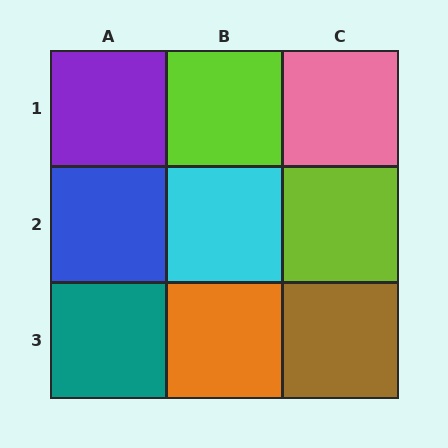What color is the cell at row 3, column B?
Orange.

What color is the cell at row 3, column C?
Brown.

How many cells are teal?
1 cell is teal.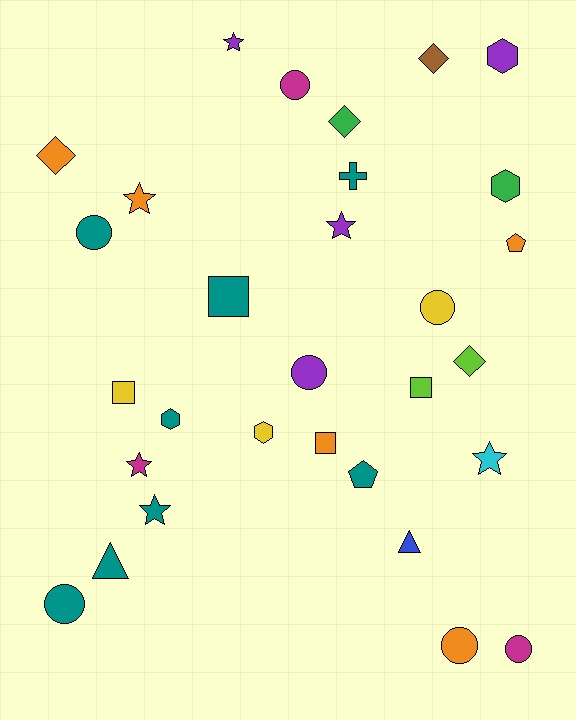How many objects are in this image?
There are 30 objects.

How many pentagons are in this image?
There are 2 pentagons.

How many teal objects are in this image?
There are 8 teal objects.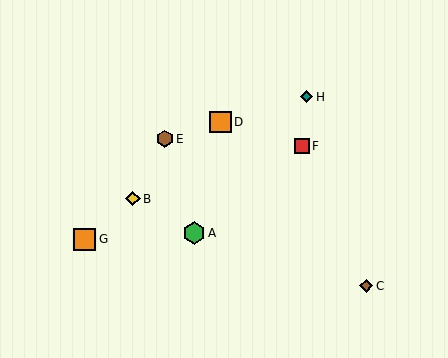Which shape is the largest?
The green hexagon (labeled A) is the largest.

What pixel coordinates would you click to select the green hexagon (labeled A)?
Click at (194, 233) to select the green hexagon A.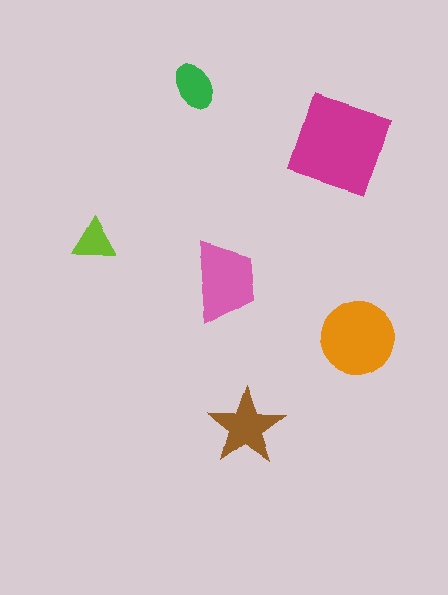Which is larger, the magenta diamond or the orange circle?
The magenta diamond.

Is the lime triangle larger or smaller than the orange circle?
Smaller.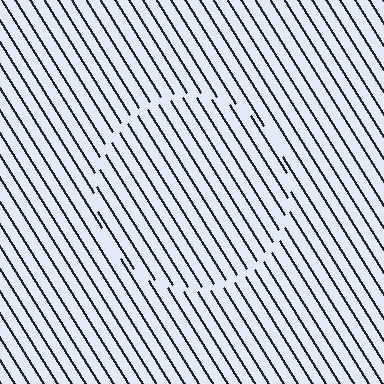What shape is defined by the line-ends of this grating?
An illusory circle. The interior of the shape contains the same grating, shifted by half a period — the contour is defined by the phase discontinuity where line-ends from the inner and outer gratings abut.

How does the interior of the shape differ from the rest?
The interior of the shape contains the same grating, shifted by half a period — the contour is defined by the phase discontinuity where line-ends from the inner and outer gratings abut.